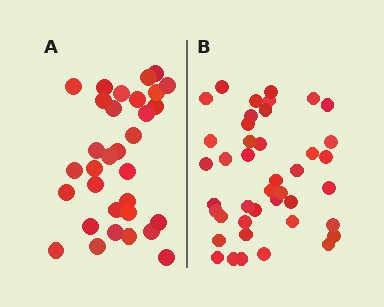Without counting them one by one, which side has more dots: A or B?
Region B (the right region) has more dots.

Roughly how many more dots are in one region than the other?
Region B has roughly 10 or so more dots than region A.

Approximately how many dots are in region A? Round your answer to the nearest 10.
About 30 dots. (The exact count is 32, which rounds to 30.)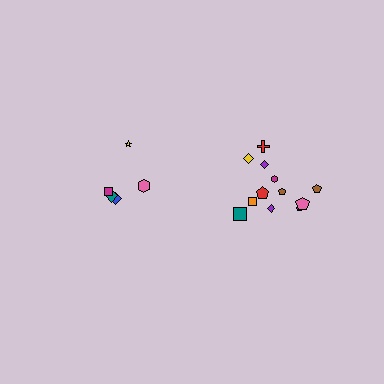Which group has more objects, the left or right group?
The right group.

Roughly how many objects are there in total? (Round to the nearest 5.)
Roughly 15 objects in total.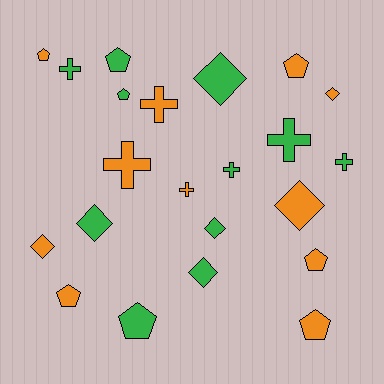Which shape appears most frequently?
Pentagon, with 8 objects.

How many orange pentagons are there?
There are 5 orange pentagons.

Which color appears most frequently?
Green, with 11 objects.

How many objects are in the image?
There are 22 objects.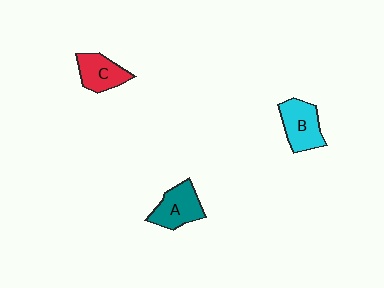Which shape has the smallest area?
Shape C (red).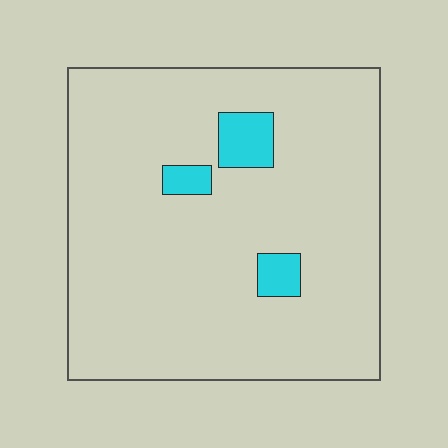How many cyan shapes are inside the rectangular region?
3.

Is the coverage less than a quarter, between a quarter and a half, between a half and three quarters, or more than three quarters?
Less than a quarter.